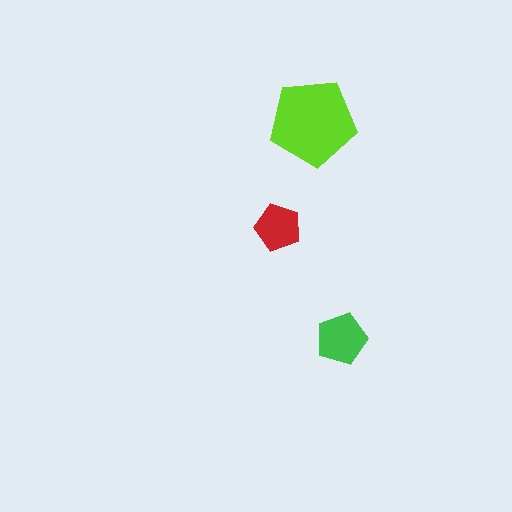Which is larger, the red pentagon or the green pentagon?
The green one.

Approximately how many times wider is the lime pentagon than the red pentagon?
About 2 times wider.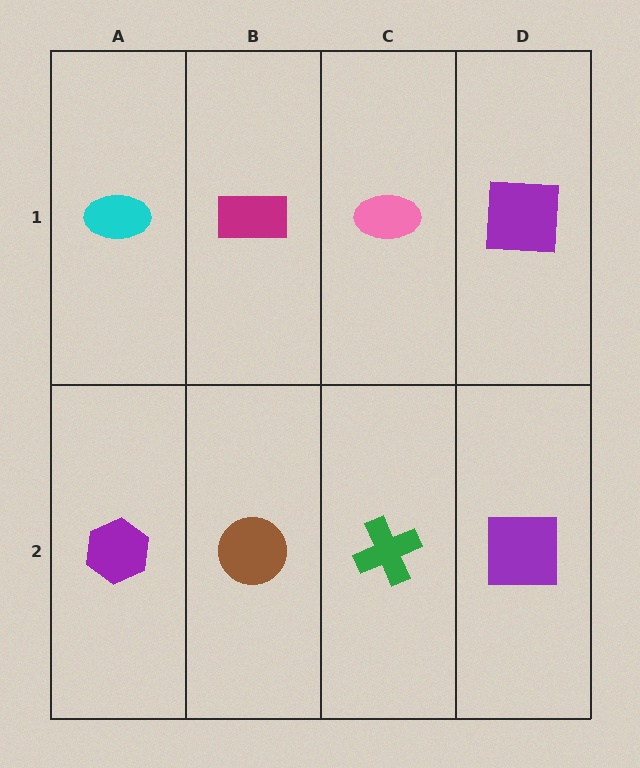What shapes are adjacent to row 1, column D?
A purple square (row 2, column D), a pink ellipse (row 1, column C).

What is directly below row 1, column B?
A brown circle.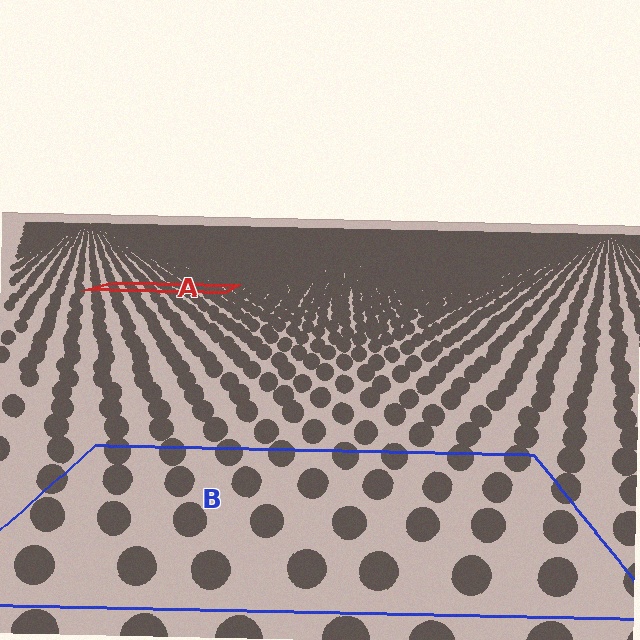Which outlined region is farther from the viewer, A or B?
Region A is farther from the viewer — the texture elements inside it appear smaller and more densely packed.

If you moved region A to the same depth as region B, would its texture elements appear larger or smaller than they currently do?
They would appear larger. At a closer depth, the same texture elements are projected at a bigger on-screen size.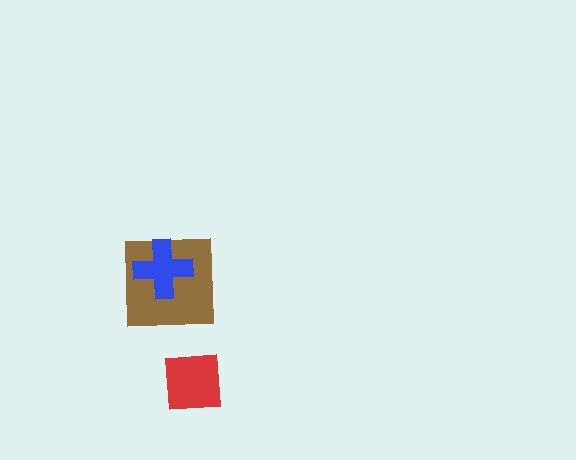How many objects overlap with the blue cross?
1 object overlaps with the blue cross.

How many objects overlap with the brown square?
1 object overlaps with the brown square.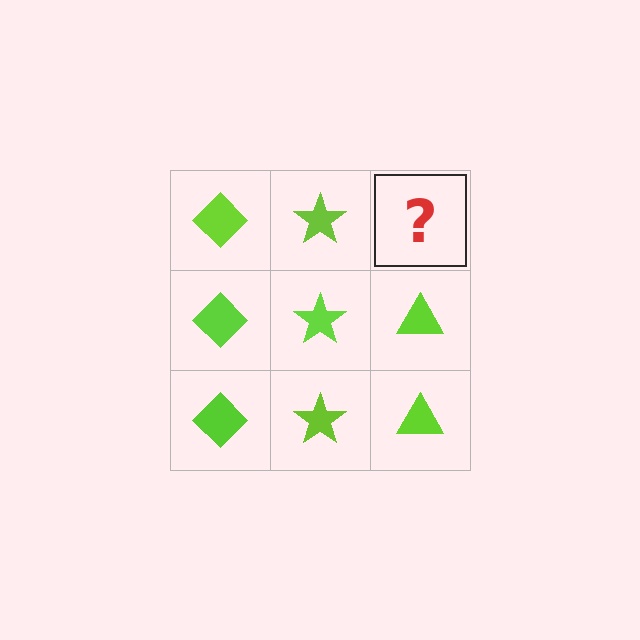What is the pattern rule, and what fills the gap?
The rule is that each column has a consistent shape. The gap should be filled with a lime triangle.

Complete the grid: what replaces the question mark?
The question mark should be replaced with a lime triangle.